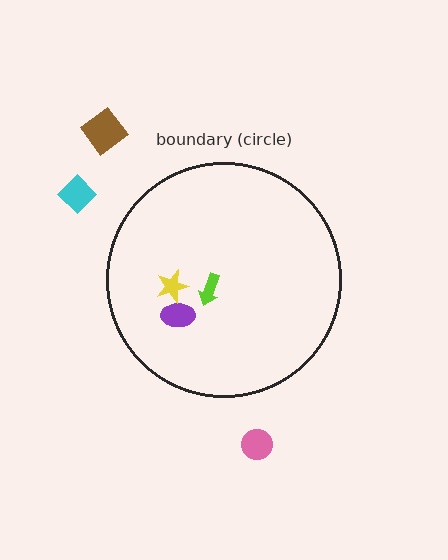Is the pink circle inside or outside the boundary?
Outside.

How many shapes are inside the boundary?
3 inside, 3 outside.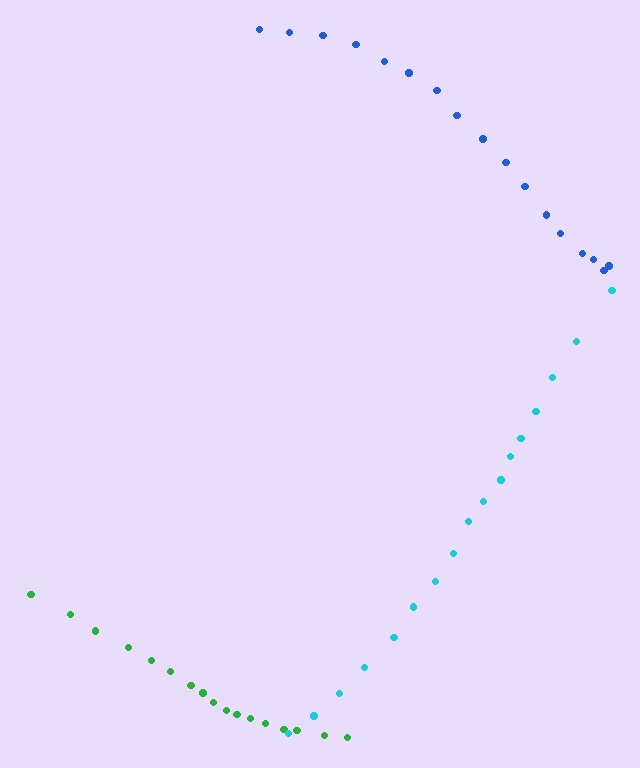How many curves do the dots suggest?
There are 3 distinct paths.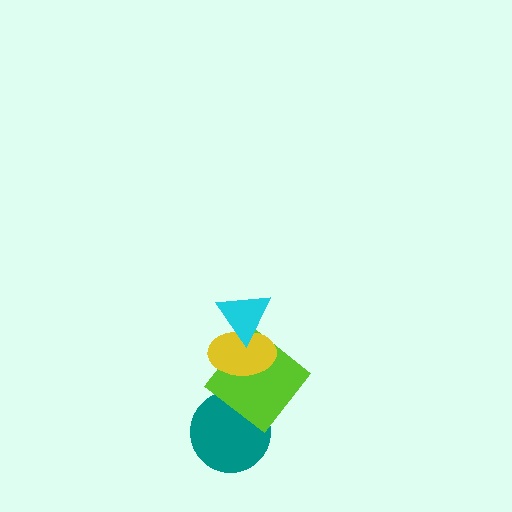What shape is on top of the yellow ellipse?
The cyan triangle is on top of the yellow ellipse.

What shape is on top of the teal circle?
The lime diamond is on top of the teal circle.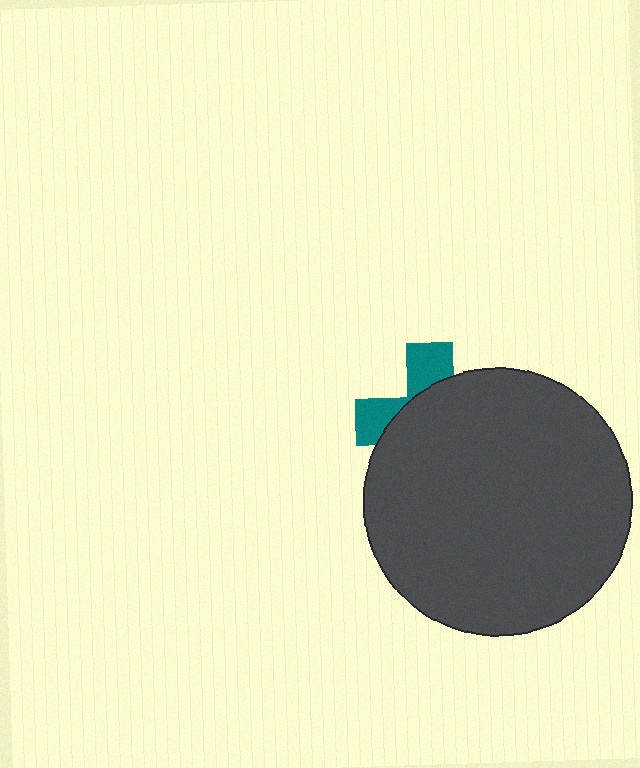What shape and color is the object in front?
The object in front is a dark gray circle.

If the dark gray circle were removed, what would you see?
You would see the complete teal cross.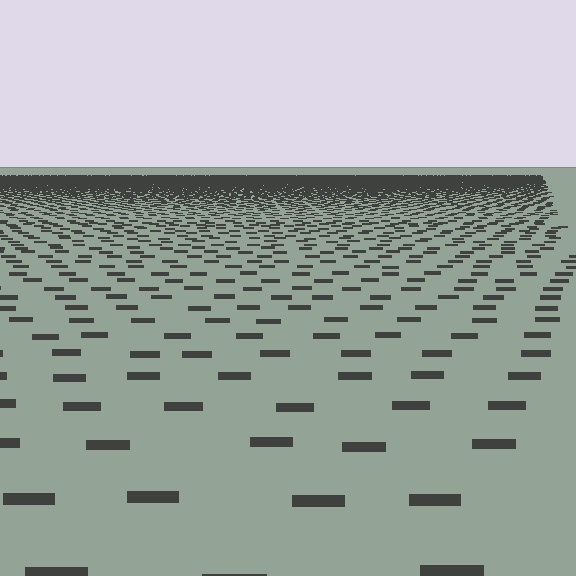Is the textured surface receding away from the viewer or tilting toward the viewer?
The surface is receding away from the viewer. Texture elements get smaller and denser toward the top.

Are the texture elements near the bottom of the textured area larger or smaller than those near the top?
Larger. Near the bottom, elements are closer to the viewer and appear at a bigger on-screen size.